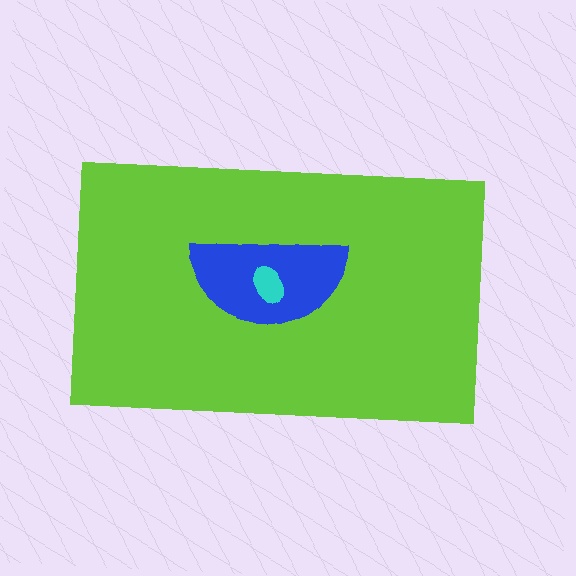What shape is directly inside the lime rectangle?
The blue semicircle.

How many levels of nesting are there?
3.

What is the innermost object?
The cyan ellipse.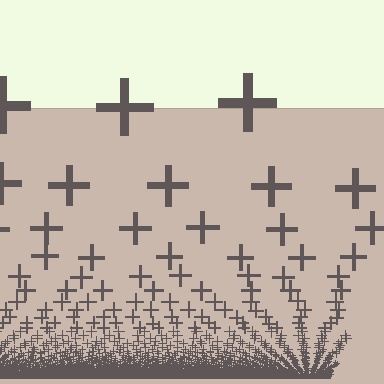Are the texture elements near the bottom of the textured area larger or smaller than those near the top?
Smaller. The gradient is inverted — elements near the bottom are smaller and denser.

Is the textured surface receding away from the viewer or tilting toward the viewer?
The surface appears to tilt toward the viewer. Texture elements get larger and sparser toward the top.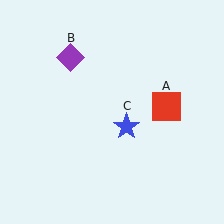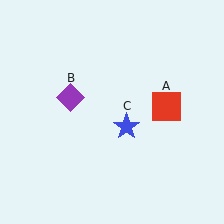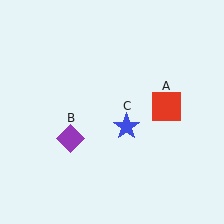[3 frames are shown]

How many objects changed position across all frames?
1 object changed position: purple diamond (object B).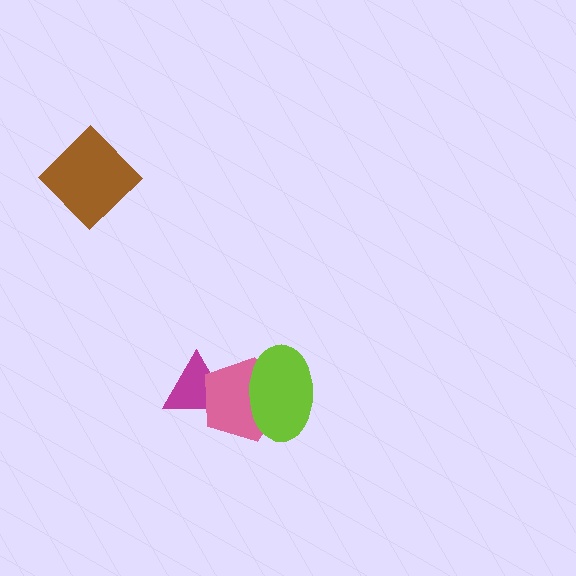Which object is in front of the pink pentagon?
The lime ellipse is in front of the pink pentagon.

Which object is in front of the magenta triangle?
The pink pentagon is in front of the magenta triangle.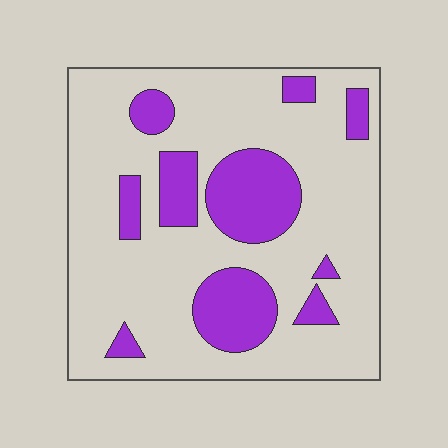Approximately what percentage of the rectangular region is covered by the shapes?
Approximately 25%.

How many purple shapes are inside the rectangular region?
10.